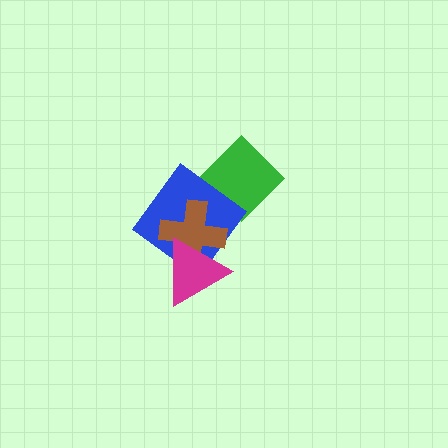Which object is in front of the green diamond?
The blue diamond is in front of the green diamond.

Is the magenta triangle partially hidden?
No, no other shape covers it.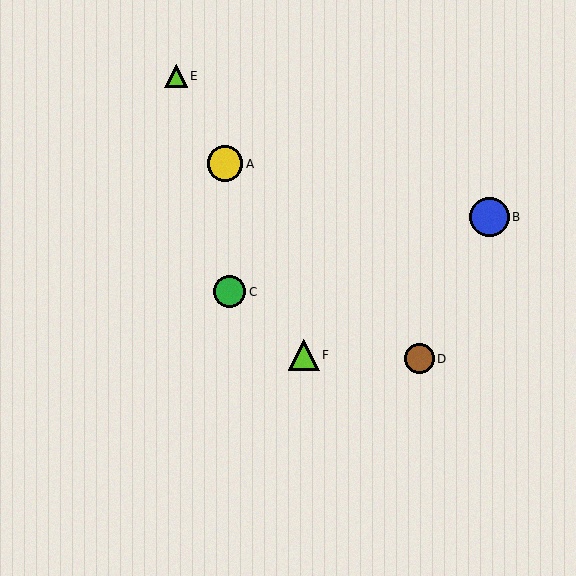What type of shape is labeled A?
Shape A is a yellow circle.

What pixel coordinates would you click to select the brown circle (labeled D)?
Click at (419, 359) to select the brown circle D.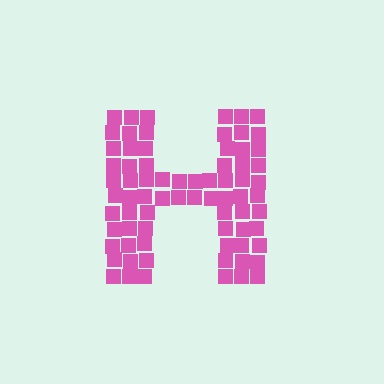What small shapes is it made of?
It is made of small squares.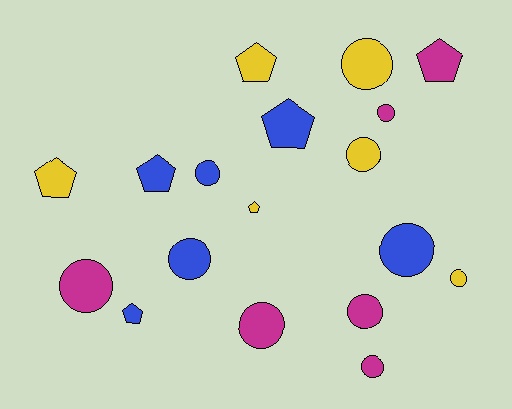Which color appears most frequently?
Blue, with 6 objects.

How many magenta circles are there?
There are 5 magenta circles.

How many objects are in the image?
There are 18 objects.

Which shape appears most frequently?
Circle, with 11 objects.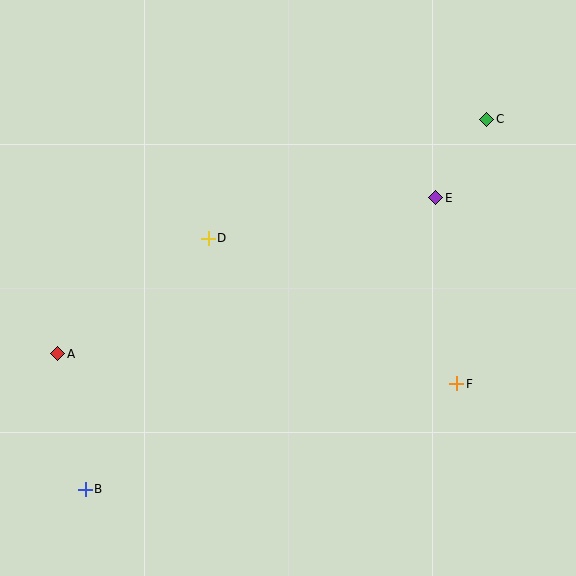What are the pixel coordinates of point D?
Point D is at (208, 238).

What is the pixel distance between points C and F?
The distance between C and F is 266 pixels.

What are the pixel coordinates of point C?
Point C is at (487, 119).